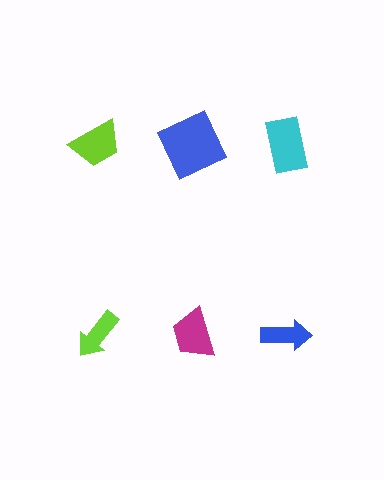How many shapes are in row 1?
3 shapes.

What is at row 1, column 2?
A blue square.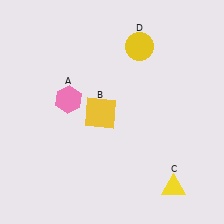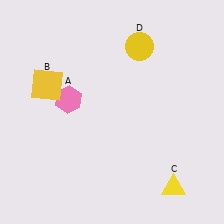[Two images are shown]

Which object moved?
The yellow square (B) moved left.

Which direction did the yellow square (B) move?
The yellow square (B) moved left.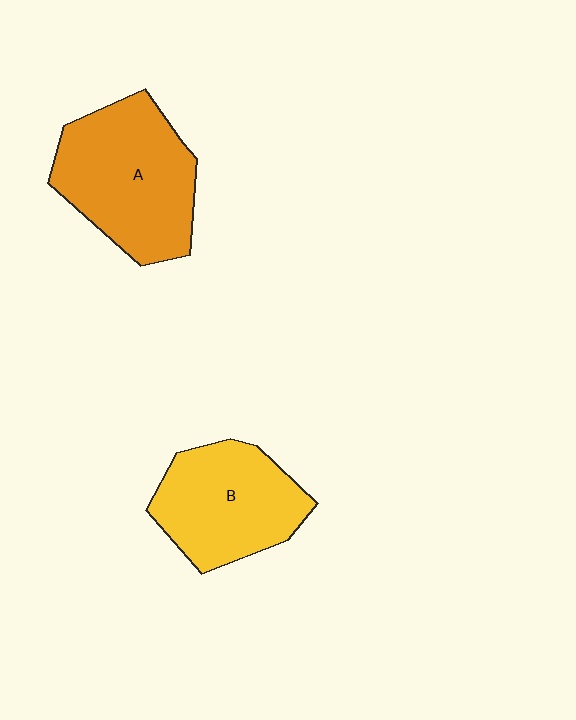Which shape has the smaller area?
Shape B (yellow).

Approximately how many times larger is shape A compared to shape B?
Approximately 1.2 times.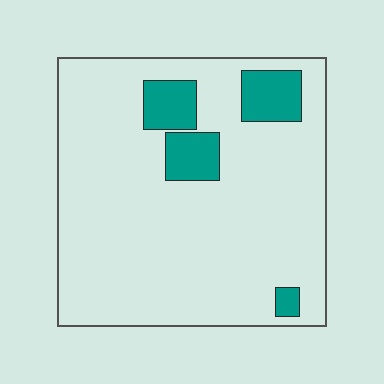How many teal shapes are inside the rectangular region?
4.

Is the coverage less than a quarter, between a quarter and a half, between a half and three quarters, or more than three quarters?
Less than a quarter.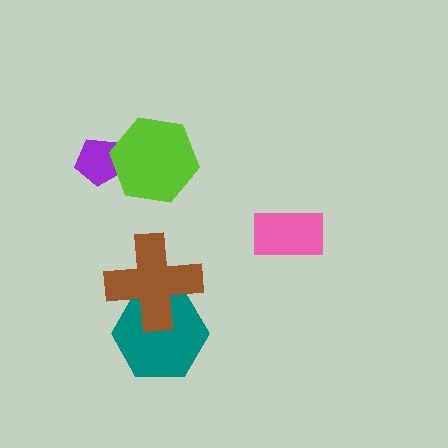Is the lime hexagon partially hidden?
No, no other shape covers it.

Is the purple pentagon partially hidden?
Yes, it is partially covered by another shape.